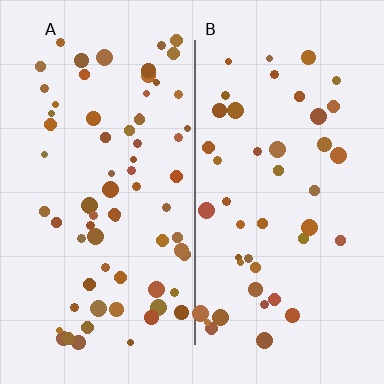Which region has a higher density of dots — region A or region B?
A (the left).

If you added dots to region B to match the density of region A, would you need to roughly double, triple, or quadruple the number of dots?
Approximately double.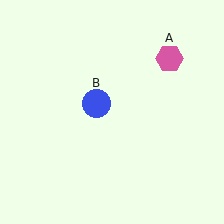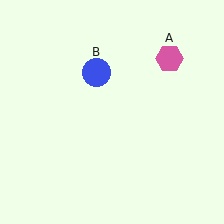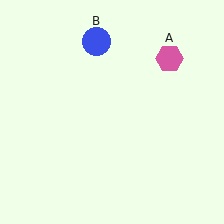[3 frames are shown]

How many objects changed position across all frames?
1 object changed position: blue circle (object B).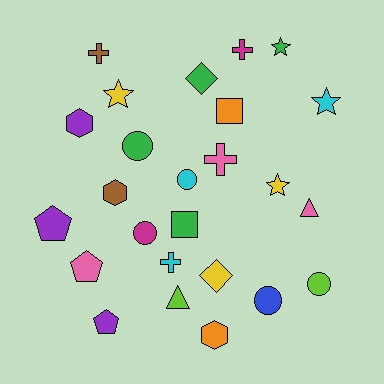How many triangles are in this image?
There are 2 triangles.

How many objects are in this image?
There are 25 objects.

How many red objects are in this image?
There are no red objects.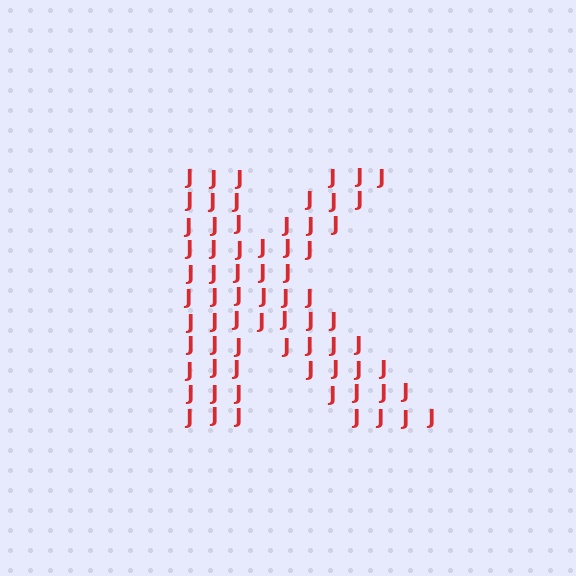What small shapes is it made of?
It is made of small letter J's.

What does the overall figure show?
The overall figure shows the letter K.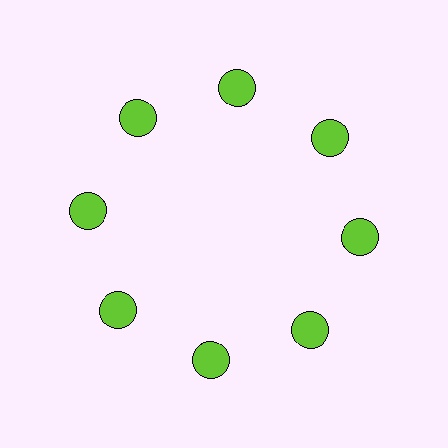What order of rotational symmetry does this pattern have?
This pattern has 8-fold rotational symmetry.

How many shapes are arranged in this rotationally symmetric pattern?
There are 8 shapes, arranged in 8 groups of 1.